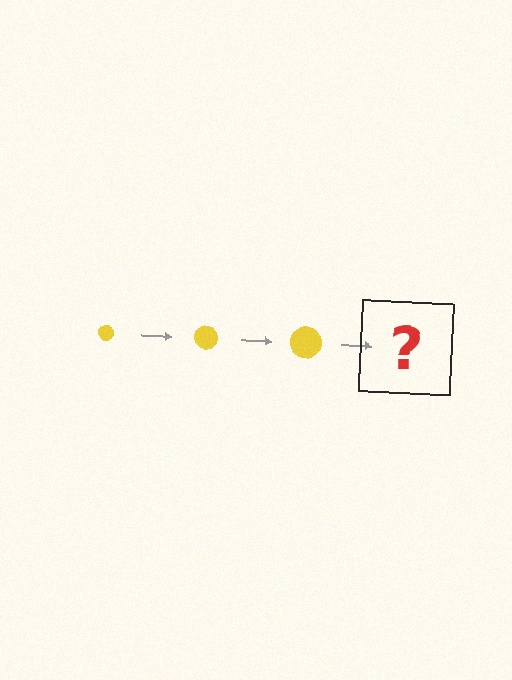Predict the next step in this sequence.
The next step is a yellow circle, larger than the previous one.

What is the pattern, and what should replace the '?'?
The pattern is that the circle gets progressively larger each step. The '?' should be a yellow circle, larger than the previous one.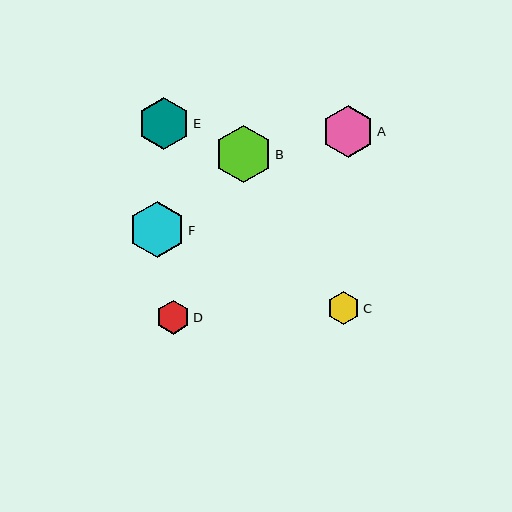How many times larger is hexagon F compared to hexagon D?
Hexagon F is approximately 1.6 times the size of hexagon D.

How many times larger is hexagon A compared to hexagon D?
Hexagon A is approximately 1.5 times the size of hexagon D.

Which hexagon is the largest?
Hexagon B is the largest with a size of approximately 57 pixels.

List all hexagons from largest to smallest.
From largest to smallest: B, F, E, A, D, C.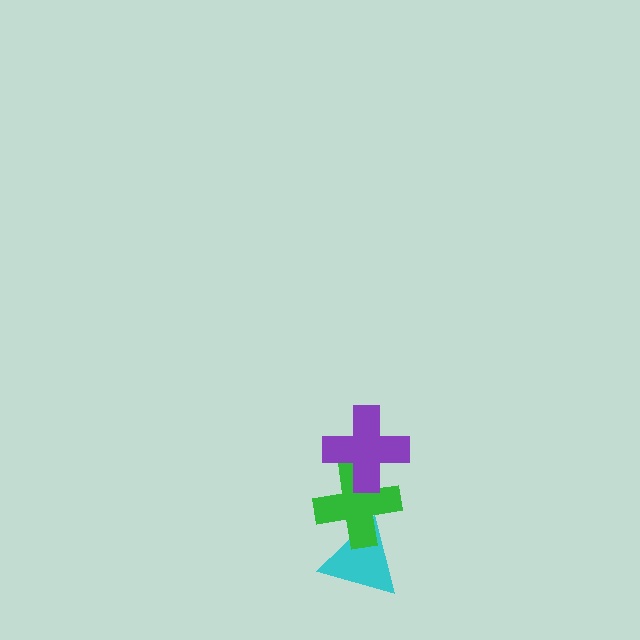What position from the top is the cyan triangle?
The cyan triangle is 3rd from the top.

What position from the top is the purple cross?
The purple cross is 1st from the top.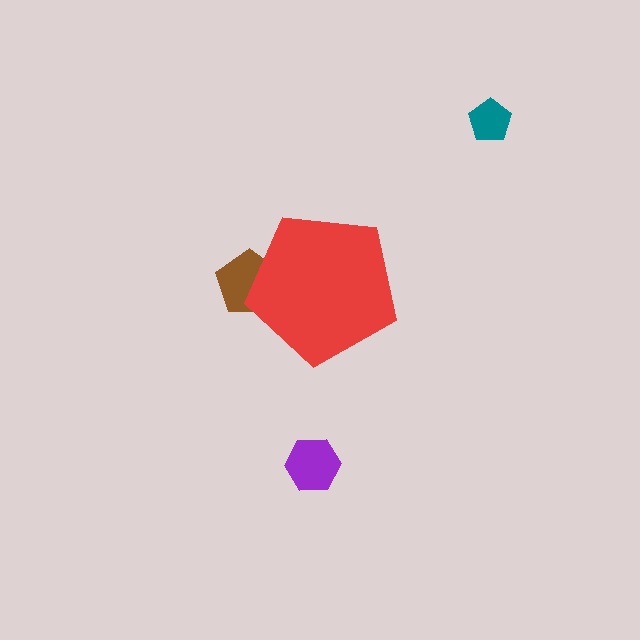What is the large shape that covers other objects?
A red pentagon.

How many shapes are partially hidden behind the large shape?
1 shape is partially hidden.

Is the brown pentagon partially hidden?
Yes, the brown pentagon is partially hidden behind the red pentagon.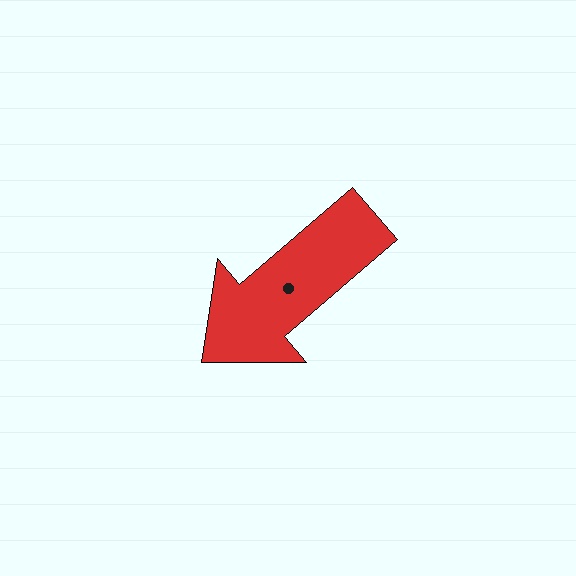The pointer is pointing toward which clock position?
Roughly 8 o'clock.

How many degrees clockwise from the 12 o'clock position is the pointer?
Approximately 229 degrees.